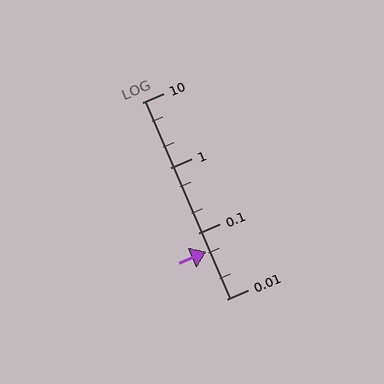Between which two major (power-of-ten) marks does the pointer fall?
The pointer is between 0.01 and 0.1.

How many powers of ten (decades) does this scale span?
The scale spans 3 decades, from 0.01 to 10.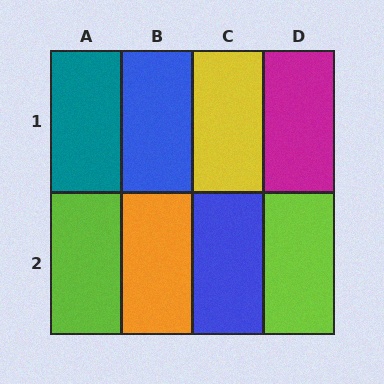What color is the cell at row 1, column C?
Yellow.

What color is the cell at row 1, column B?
Blue.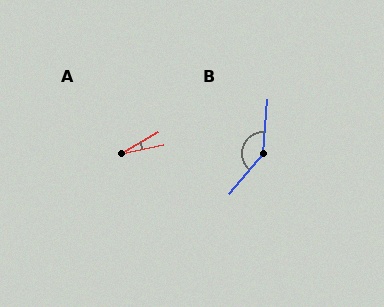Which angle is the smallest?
A, at approximately 18 degrees.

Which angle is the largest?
B, at approximately 144 degrees.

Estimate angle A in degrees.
Approximately 18 degrees.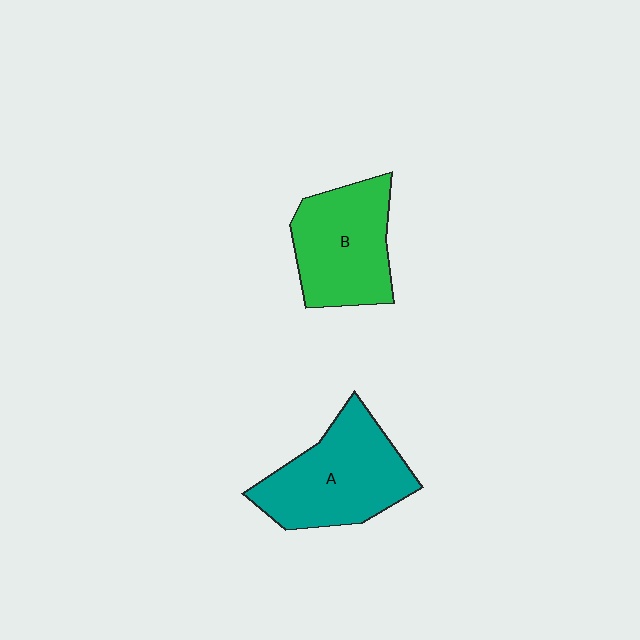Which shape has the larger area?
Shape A (teal).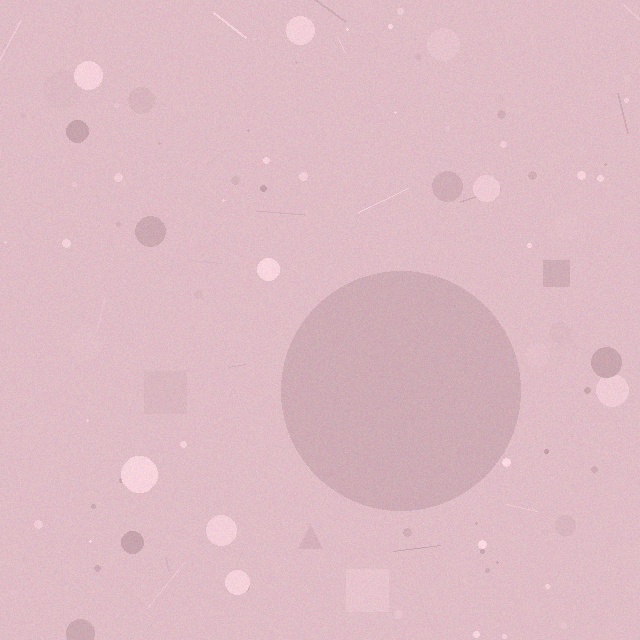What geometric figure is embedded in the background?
A circle is embedded in the background.